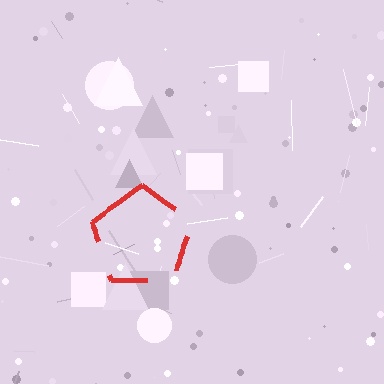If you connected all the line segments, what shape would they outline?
They would outline a pentagon.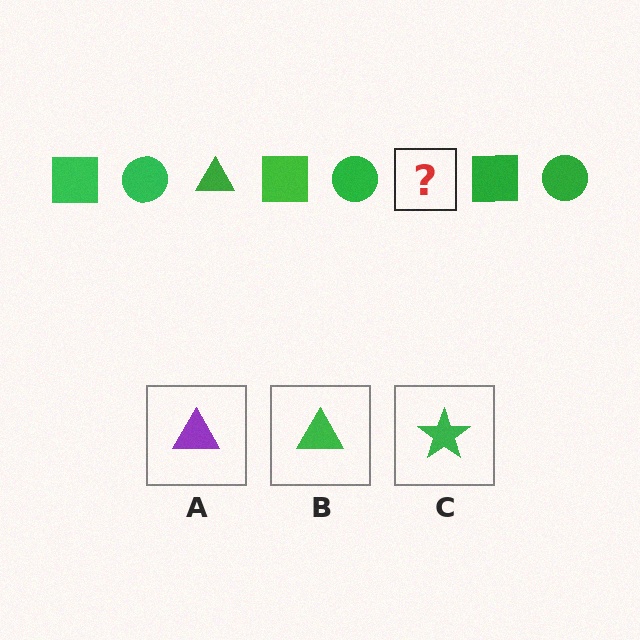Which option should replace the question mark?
Option B.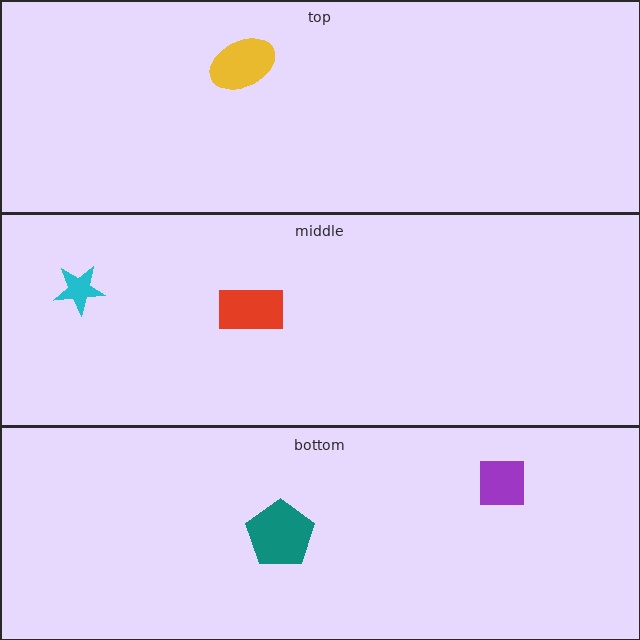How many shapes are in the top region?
1.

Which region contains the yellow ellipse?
The top region.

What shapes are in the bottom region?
The purple square, the teal pentagon.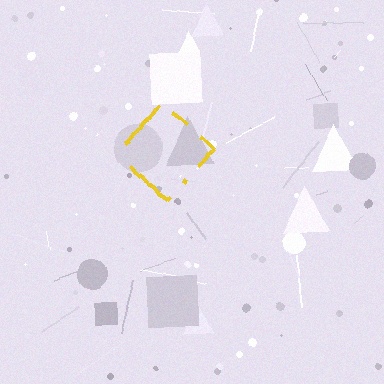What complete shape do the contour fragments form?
The contour fragments form a diamond.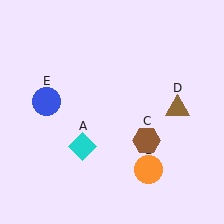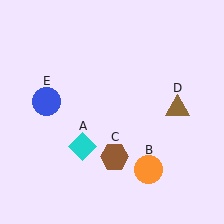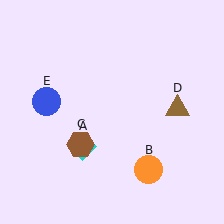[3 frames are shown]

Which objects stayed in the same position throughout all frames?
Cyan diamond (object A) and orange circle (object B) and brown triangle (object D) and blue circle (object E) remained stationary.